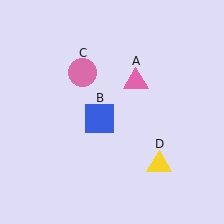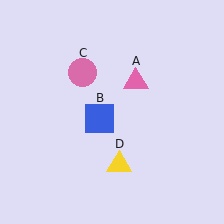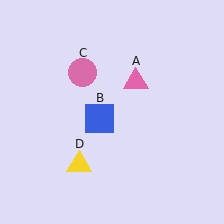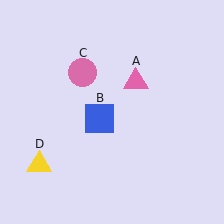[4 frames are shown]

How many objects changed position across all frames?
1 object changed position: yellow triangle (object D).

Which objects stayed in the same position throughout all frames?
Pink triangle (object A) and blue square (object B) and pink circle (object C) remained stationary.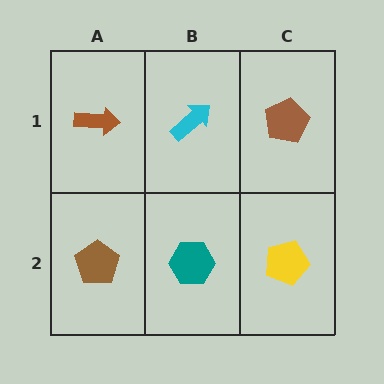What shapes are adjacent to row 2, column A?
A brown arrow (row 1, column A), a teal hexagon (row 2, column B).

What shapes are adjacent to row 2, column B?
A cyan arrow (row 1, column B), a brown pentagon (row 2, column A), a yellow pentagon (row 2, column C).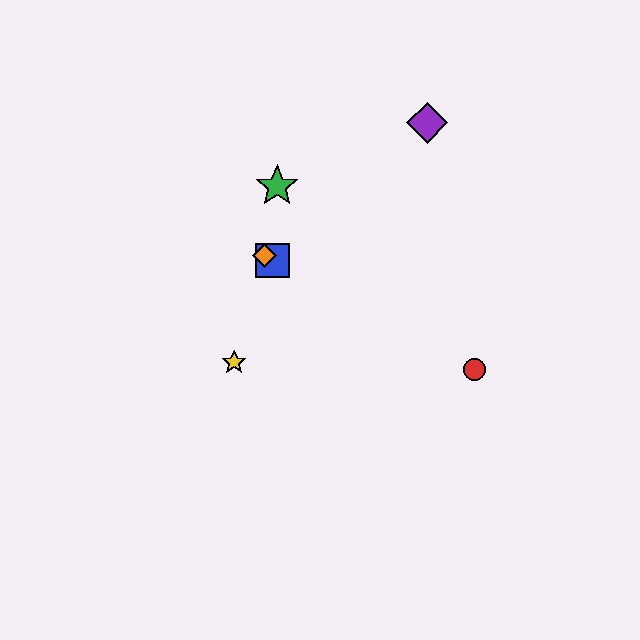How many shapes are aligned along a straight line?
3 shapes (the red circle, the blue square, the orange diamond) are aligned along a straight line.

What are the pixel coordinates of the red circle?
The red circle is at (474, 369).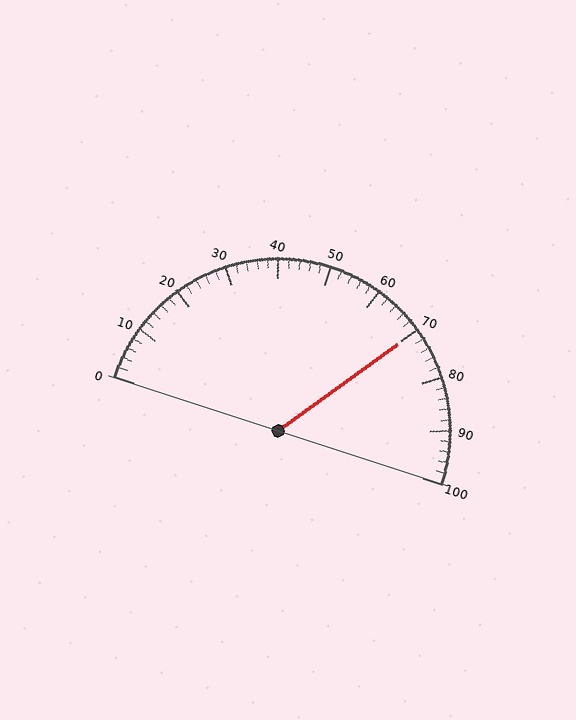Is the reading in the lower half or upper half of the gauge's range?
The reading is in the upper half of the range (0 to 100).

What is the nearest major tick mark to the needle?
The nearest major tick mark is 70.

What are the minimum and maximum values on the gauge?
The gauge ranges from 0 to 100.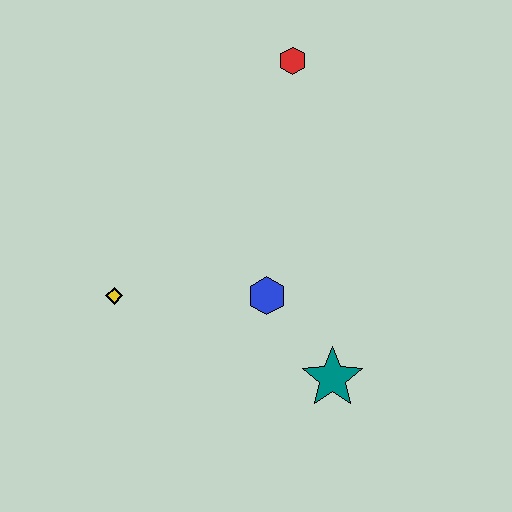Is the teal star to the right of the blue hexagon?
Yes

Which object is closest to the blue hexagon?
The teal star is closest to the blue hexagon.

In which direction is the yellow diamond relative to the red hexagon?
The yellow diamond is below the red hexagon.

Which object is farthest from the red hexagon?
The teal star is farthest from the red hexagon.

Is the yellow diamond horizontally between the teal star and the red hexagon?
No